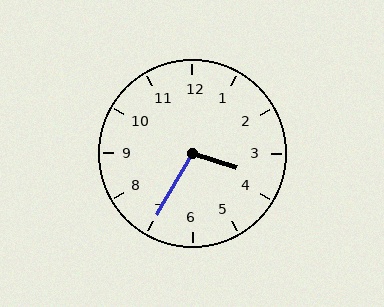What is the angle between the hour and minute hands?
Approximately 102 degrees.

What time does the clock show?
3:35.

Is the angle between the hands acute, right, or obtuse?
It is obtuse.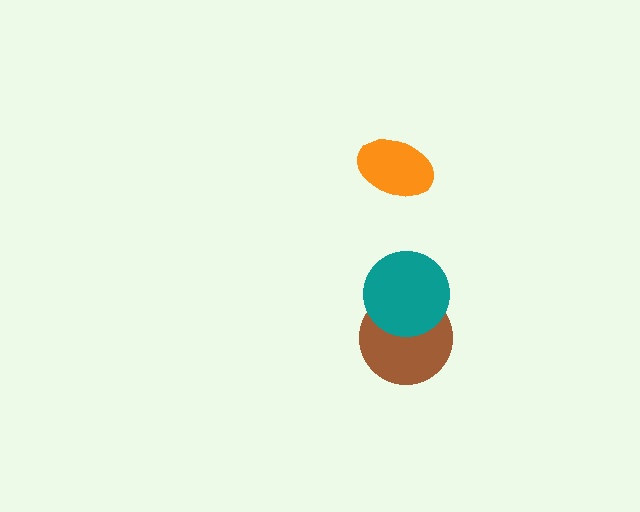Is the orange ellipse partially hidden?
No, no other shape covers it.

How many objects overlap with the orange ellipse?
0 objects overlap with the orange ellipse.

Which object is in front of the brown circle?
The teal circle is in front of the brown circle.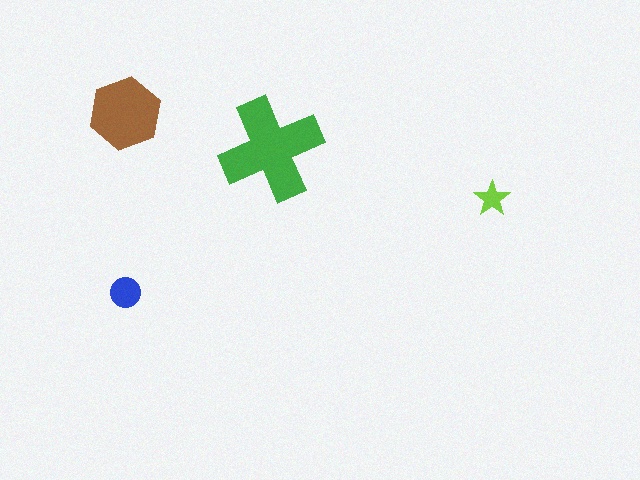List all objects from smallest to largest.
The lime star, the blue circle, the brown hexagon, the green cross.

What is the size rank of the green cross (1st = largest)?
1st.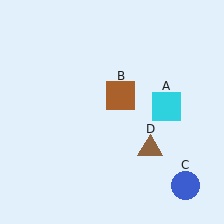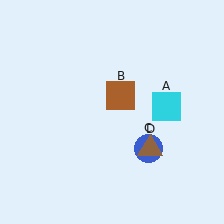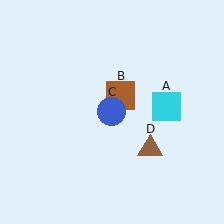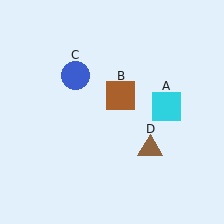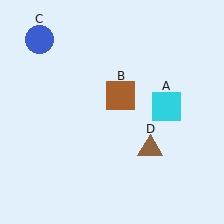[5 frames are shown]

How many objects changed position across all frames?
1 object changed position: blue circle (object C).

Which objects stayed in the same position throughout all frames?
Cyan square (object A) and brown square (object B) and brown triangle (object D) remained stationary.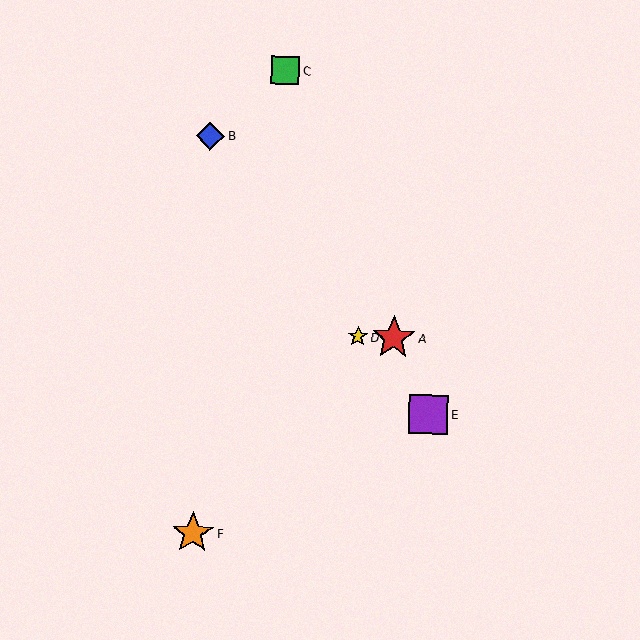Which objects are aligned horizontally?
Objects A, D are aligned horizontally.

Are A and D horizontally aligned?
Yes, both are at y≈338.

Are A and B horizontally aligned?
No, A is at y≈338 and B is at y≈136.